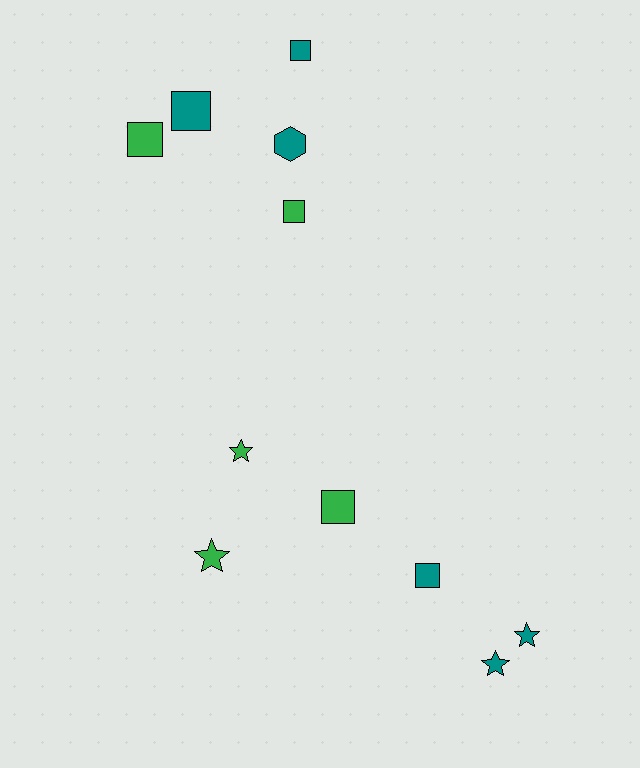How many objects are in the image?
There are 11 objects.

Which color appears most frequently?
Teal, with 6 objects.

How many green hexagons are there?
There are no green hexagons.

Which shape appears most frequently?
Square, with 6 objects.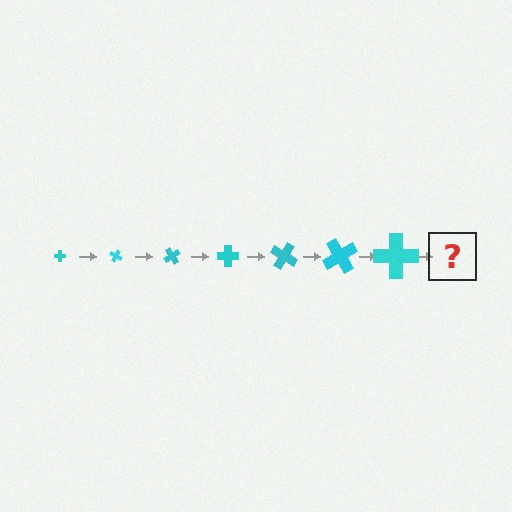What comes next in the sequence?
The next element should be a cross, larger than the previous one and rotated 210 degrees from the start.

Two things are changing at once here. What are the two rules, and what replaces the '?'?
The two rules are that the cross grows larger each step and it rotates 30 degrees each step. The '?' should be a cross, larger than the previous one and rotated 210 degrees from the start.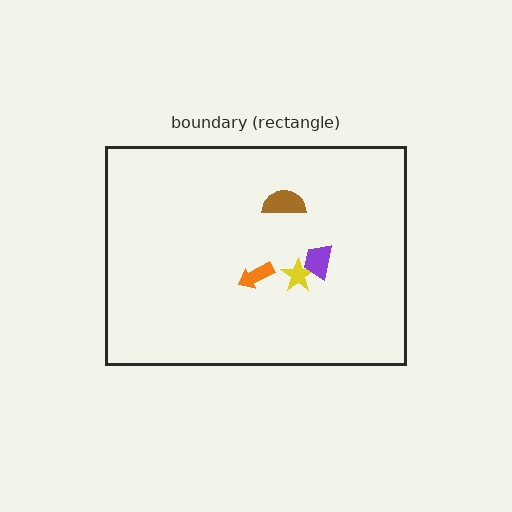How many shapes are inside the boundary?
4 inside, 0 outside.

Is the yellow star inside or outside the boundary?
Inside.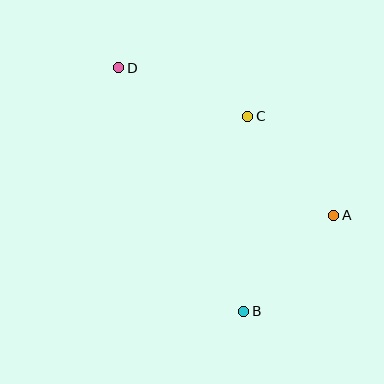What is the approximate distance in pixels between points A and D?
The distance between A and D is approximately 261 pixels.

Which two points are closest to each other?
Points A and C are closest to each other.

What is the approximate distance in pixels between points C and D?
The distance between C and D is approximately 138 pixels.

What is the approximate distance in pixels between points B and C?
The distance between B and C is approximately 195 pixels.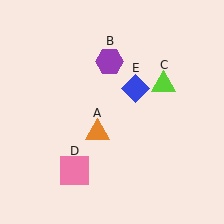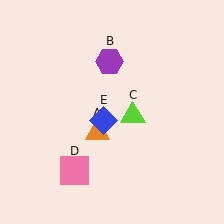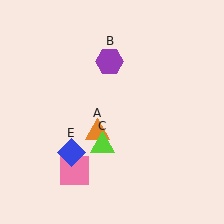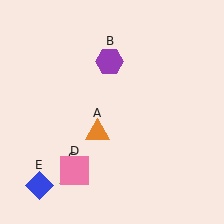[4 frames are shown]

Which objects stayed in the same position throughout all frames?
Orange triangle (object A) and purple hexagon (object B) and pink square (object D) remained stationary.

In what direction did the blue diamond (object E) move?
The blue diamond (object E) moved down and to the left.